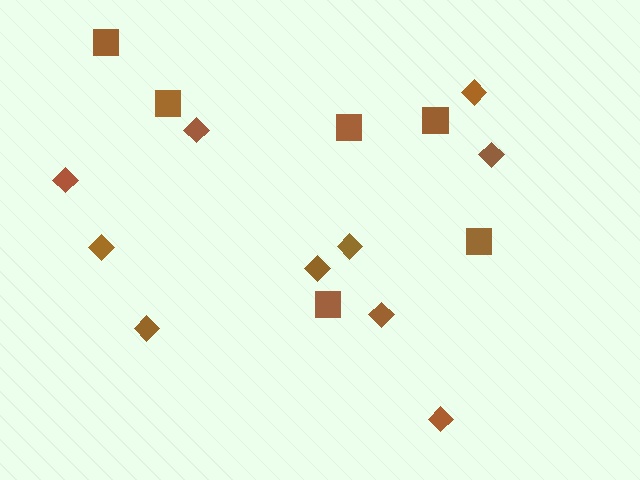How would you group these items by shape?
There are 2 groups: one group of squares (6) and one group of diamonds (10).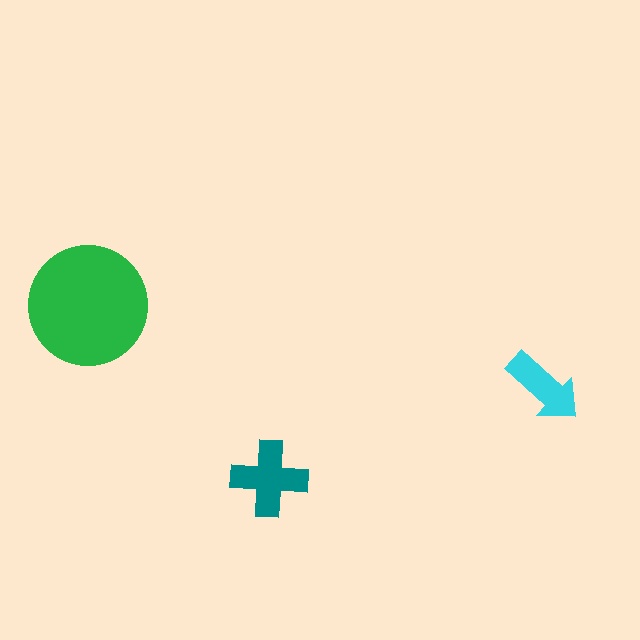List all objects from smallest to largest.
The cyan arrow, the teal cross, the green circle.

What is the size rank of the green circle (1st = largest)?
1st.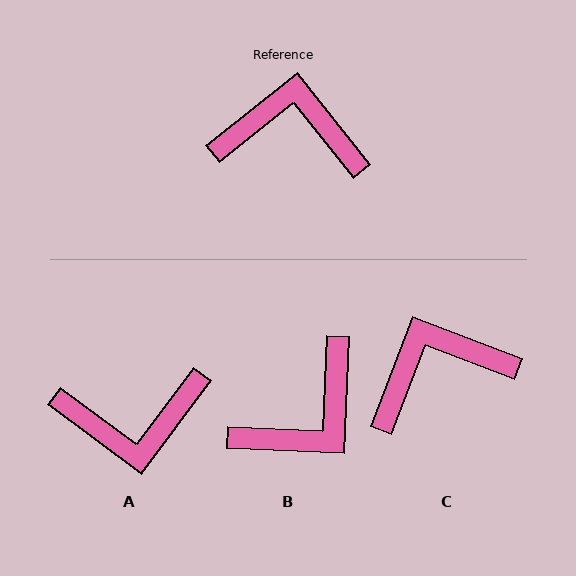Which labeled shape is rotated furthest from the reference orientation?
A, about 165 degrees away.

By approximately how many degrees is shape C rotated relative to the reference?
Approximately 31 degrees counter-clockwise.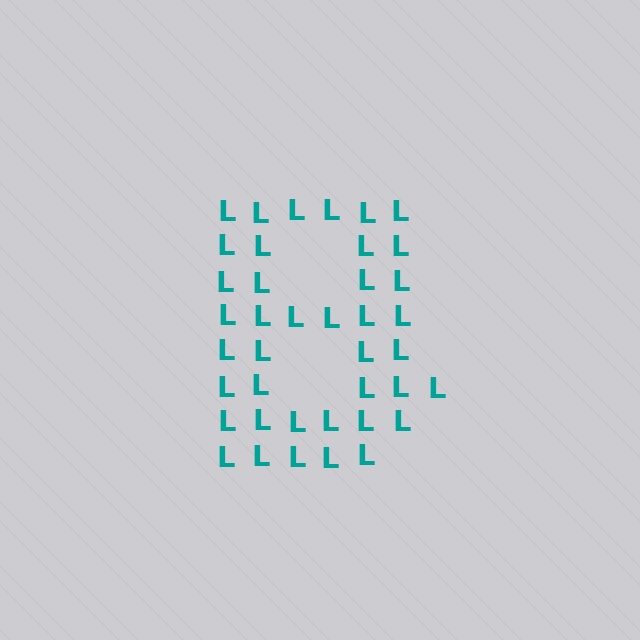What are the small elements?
The small elements are letter L's.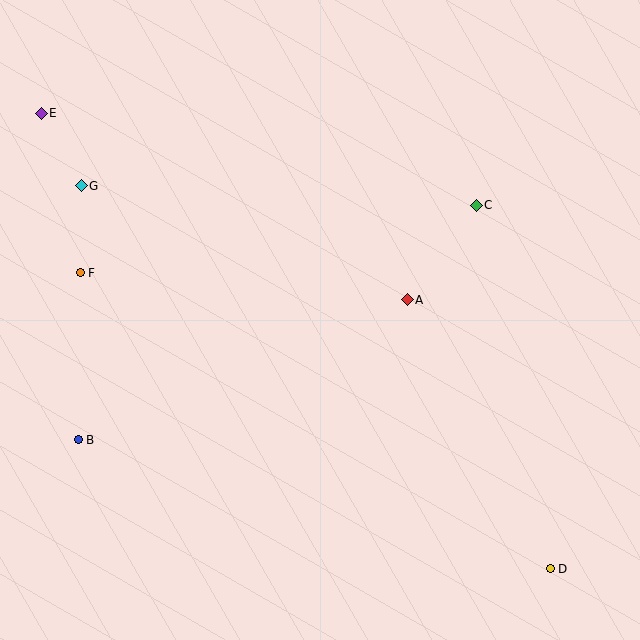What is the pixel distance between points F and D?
The distance between F and D is 556 pixels.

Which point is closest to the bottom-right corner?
Point D is closest to the bottom-right corner.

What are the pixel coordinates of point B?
Point B is at (78, 440).